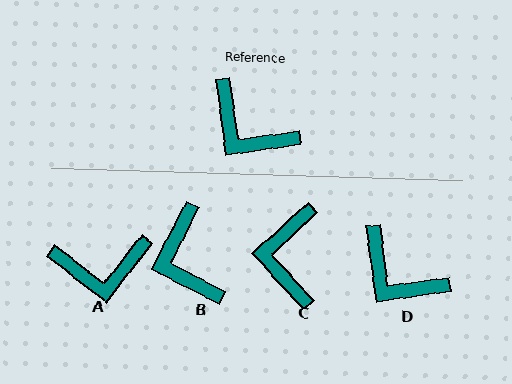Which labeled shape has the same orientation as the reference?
D.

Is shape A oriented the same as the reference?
No, it is off by about 44 degrees.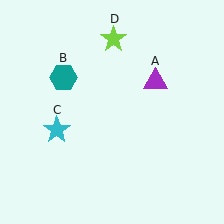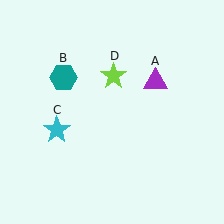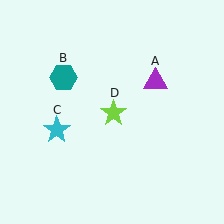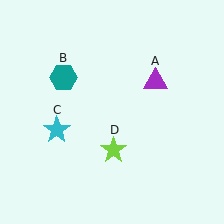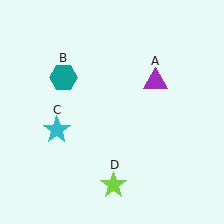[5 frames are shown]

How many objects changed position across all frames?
1 object changed position: lime star (object D).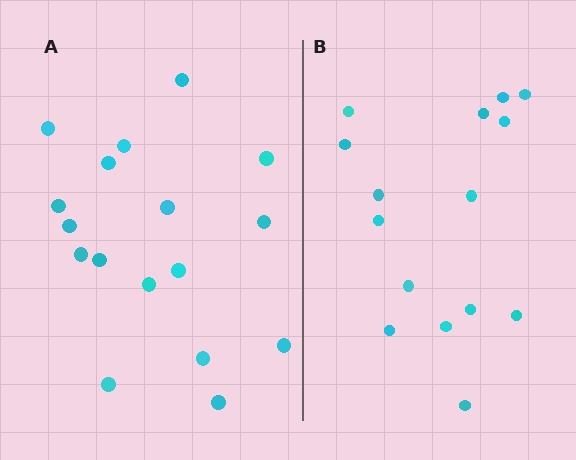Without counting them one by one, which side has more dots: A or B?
Region A (the left region) has more dots.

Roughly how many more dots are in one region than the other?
Region A has just a few more — roughly 2 or 3 more dots than region B.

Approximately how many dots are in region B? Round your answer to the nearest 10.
About 20 dots. (The exact count is 15, which rounds to 20.)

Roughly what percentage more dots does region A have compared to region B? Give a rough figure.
About 15% more.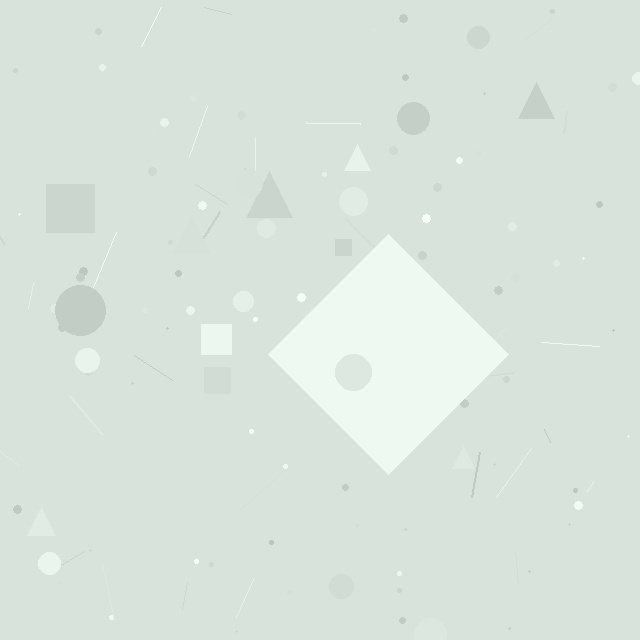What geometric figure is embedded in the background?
A diamond is embedded in the background.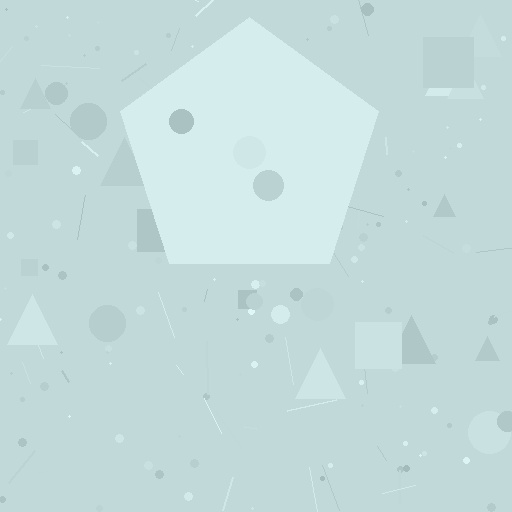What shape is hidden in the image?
A pentagon is hidden in the image.